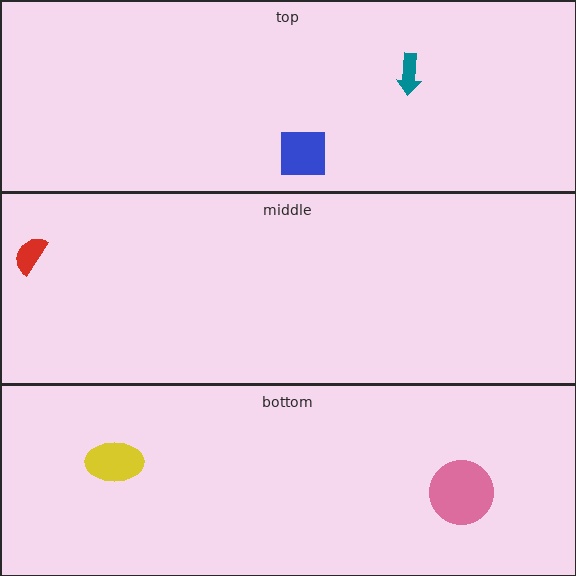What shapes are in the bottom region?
The pink circle, the yellow ellipse.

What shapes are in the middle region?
The red semicircle.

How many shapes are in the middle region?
1.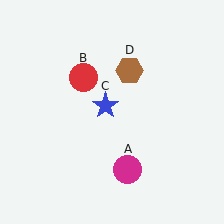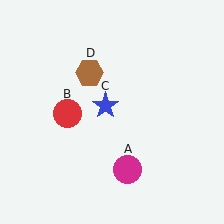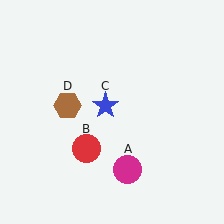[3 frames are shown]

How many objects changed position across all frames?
2 objects changed position: red circle (object B), brown hexagon (object D).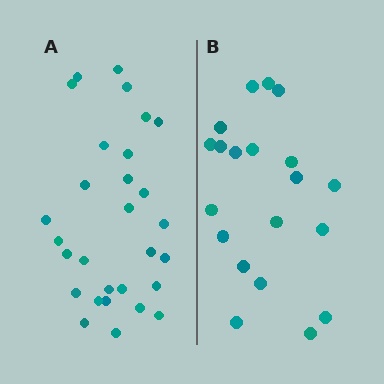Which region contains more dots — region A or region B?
Region A (the left region) has more dots.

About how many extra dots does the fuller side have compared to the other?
Region A has roughly 8 or so more dots than region B.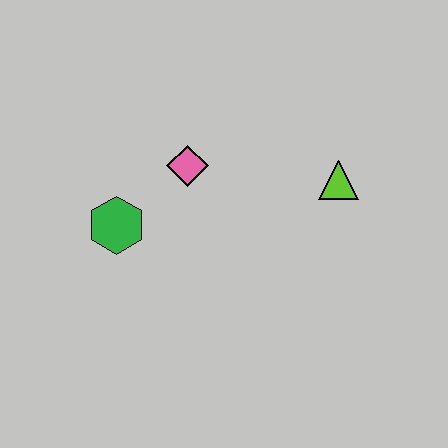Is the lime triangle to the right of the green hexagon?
Yes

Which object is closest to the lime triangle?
The pink diamond is closest to the lime triangle.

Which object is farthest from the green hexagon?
The lime triangle is farthest from the green hexagon.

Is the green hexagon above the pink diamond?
No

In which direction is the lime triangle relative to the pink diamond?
The lime triangle is to the right of the pink diamond.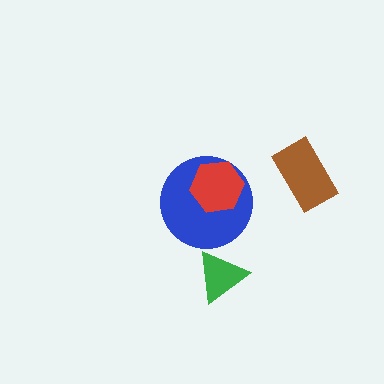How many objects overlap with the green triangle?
0 objects overlap with the green triangle.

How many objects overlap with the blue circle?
1 object overlaps with the blue circle.